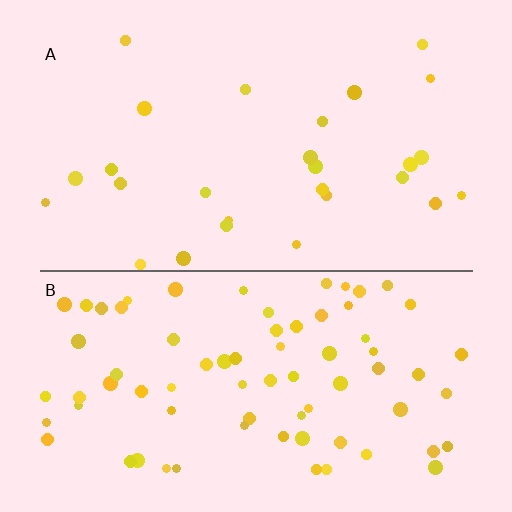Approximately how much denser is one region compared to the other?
Approximately 2.8× — region B over region A.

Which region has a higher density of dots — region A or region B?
B (the bottom).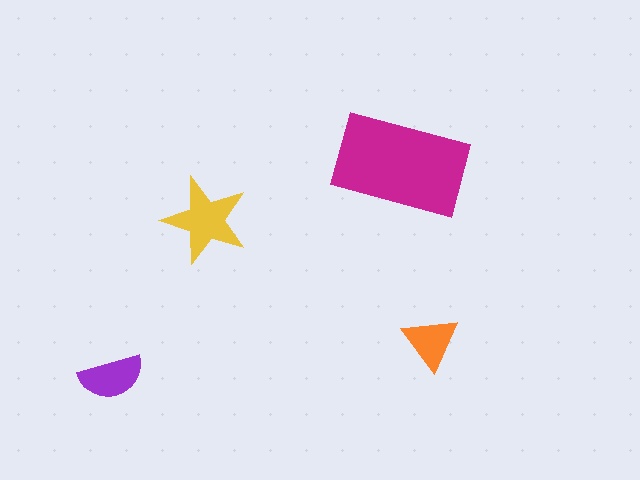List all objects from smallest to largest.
The orange triangle, the purple semicircle, the yellow star, the magenta rectangle.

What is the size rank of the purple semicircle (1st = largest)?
3rd.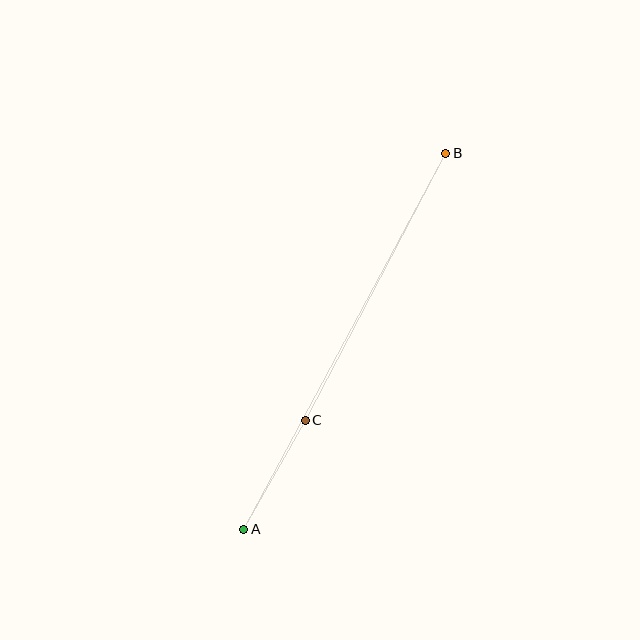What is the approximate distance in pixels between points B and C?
The distance between B and C is approximately 302 pixels.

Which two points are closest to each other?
Points A and C are closest to each other.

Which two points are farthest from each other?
Points A and B are farthest from each other.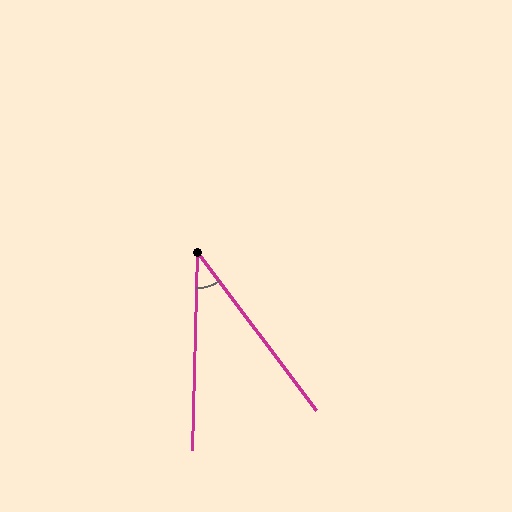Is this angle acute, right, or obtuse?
It is acute.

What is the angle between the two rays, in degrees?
Approximately 38 degrees.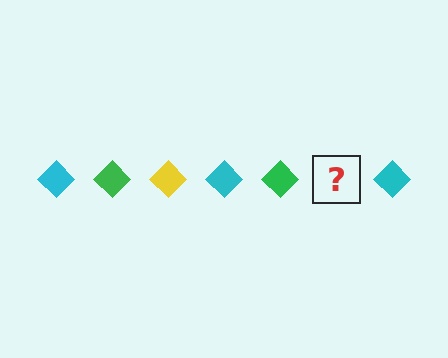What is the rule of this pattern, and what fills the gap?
The rule is that the pattern cycles through cyan, green, yellow diamonds. The gap should be filled with a yellow diamond.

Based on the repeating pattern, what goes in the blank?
The blank should be a yellow diamond.